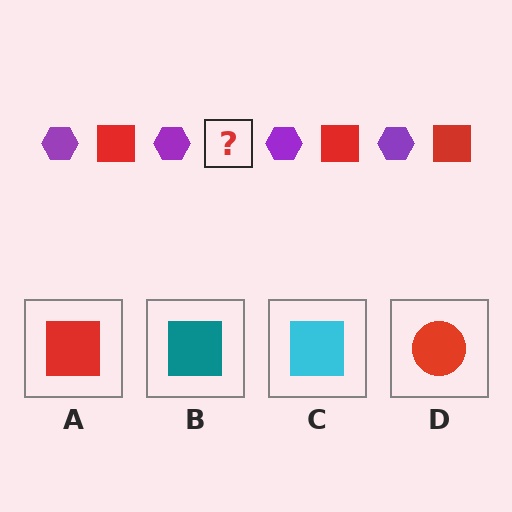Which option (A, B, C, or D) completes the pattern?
A.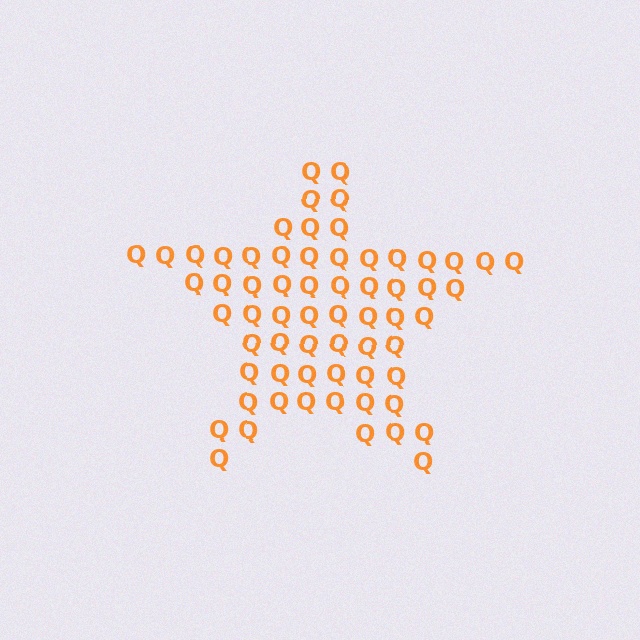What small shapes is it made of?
It is made of small letter Q's.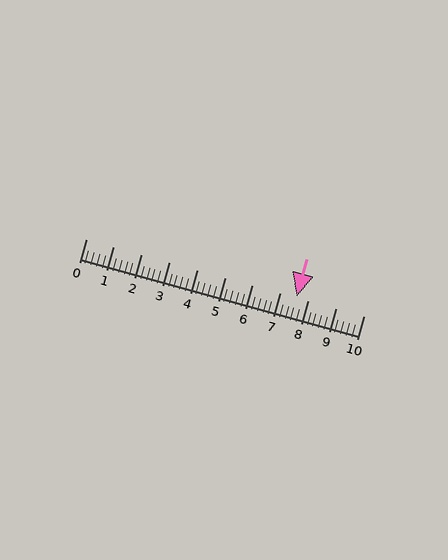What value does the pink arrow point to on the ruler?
The pink arrow points to approximately 7.6.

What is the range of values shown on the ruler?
The ruler shows values from 0 to 10.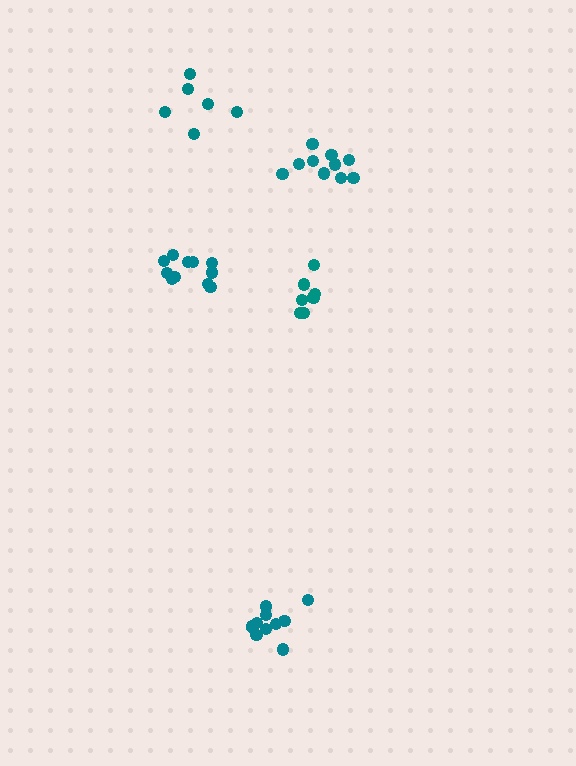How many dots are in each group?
Group 1: 12 dots, Group 2: 10 dots, Group 3: 8 dots, Group 4: 11 dots, Group 5: 6 dots (47 total).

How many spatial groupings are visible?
There are 5 spatial groupings.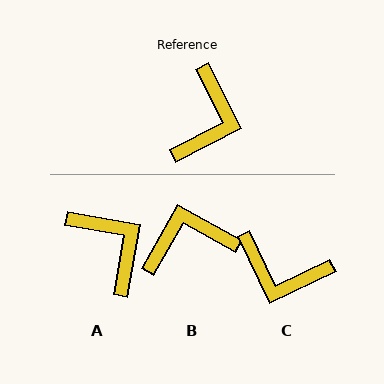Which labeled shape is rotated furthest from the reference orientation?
B, about 124 degrees away.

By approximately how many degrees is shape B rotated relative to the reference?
Approximately 124 degrees counter-clockwise.